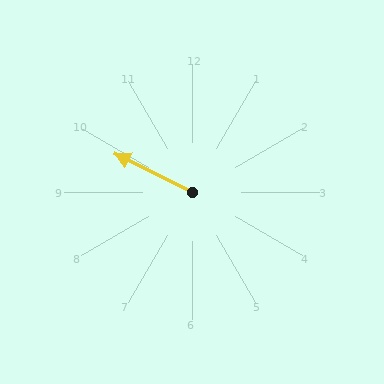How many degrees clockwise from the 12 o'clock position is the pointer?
Approximately 296 degrees.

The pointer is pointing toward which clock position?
Roughly 10 o'clock.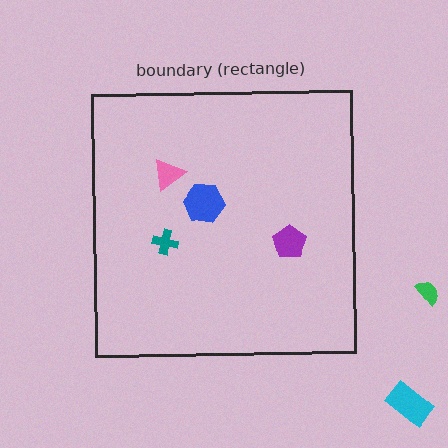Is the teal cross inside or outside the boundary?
Inside.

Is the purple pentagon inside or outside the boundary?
Inside.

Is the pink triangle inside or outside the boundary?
Inside.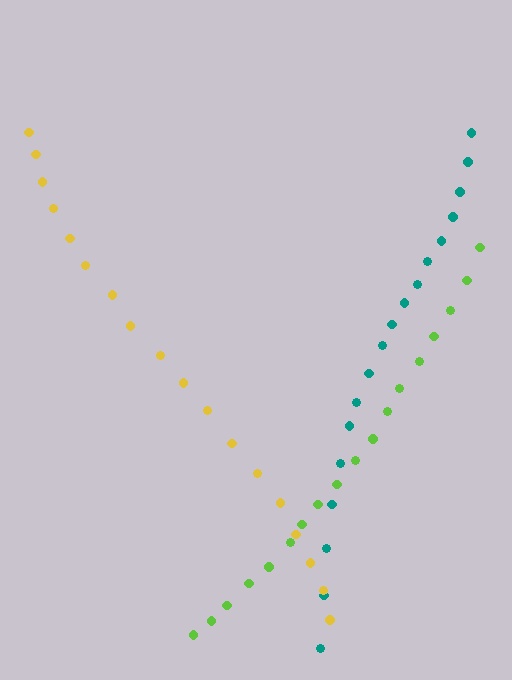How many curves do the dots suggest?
There are 3 distinct paths.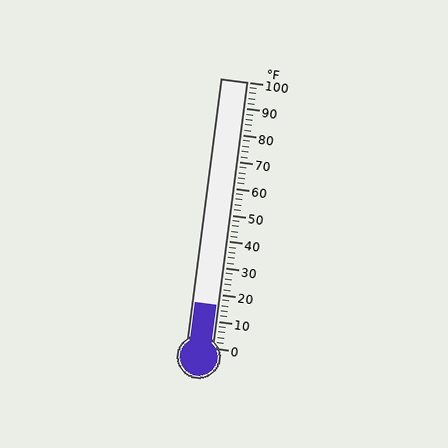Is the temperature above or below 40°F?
The temperature is below 40°F.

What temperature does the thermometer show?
The thermometer shows approximately 16°F.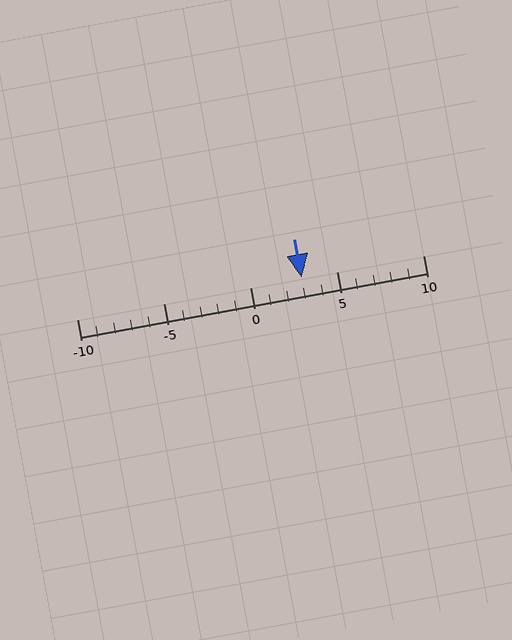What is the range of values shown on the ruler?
The ruler shows values from -10 to 10.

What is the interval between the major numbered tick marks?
The major tick marks are spaced 5 units apart.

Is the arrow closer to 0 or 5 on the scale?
The arrow is closer to 5.